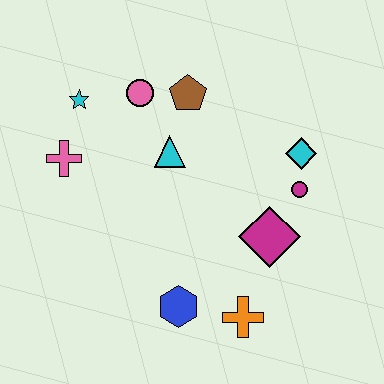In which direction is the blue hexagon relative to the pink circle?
The blue hexagon is below the pink circle.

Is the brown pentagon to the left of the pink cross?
No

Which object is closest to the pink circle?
The brown pentagon is closest to the pink circle.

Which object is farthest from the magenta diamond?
The cyan star is farthest from the magenta diamond.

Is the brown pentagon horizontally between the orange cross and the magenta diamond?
No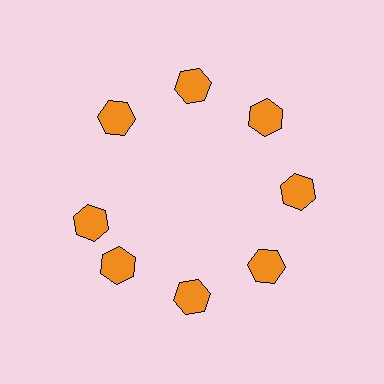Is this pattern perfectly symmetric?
No. The 8 orange hexagons are arranged in a ring, but one element near the 9 o'clock position is rotated out of alignment along the ring, breaking the 8-fold rotational symmetry.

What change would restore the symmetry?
The symmetry would be restored by rotating it back into even spacing with its neighbors so that all 8 hexagons sit at equal angles and equal distance from the center.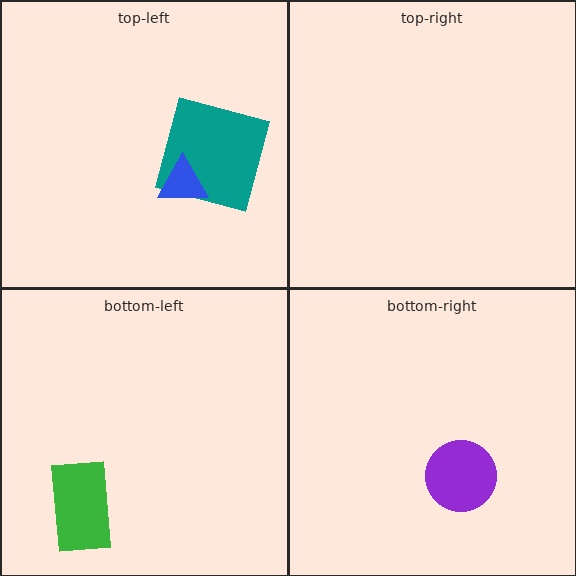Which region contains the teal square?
The top-left region.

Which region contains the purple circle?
The bottom-right region.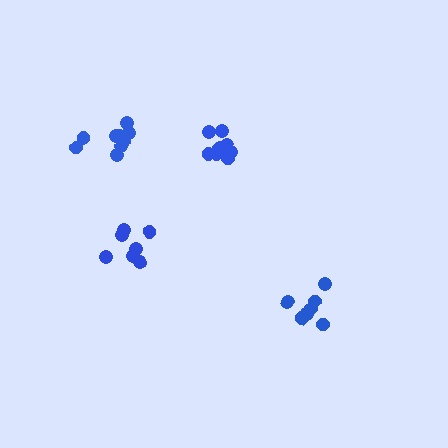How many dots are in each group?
Group 1: 7 dots, Group 2: 7 dots, Group 3: 9 dots, Group 4: 10 dots (33 total).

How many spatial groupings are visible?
There are 4 spatial groupings.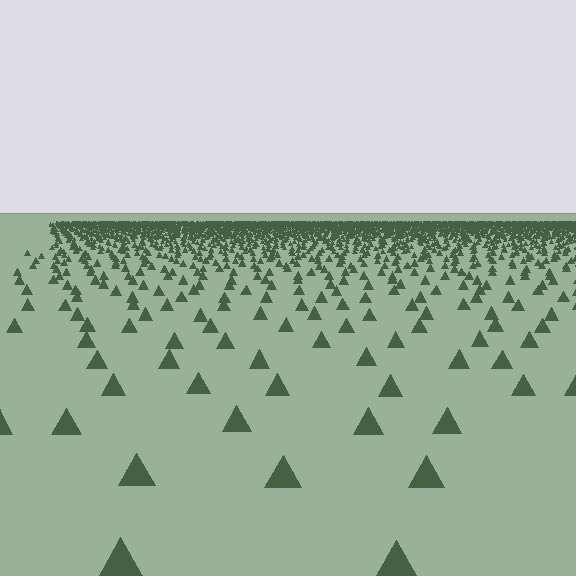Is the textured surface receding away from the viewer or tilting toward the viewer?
The surface is receding away from the viewer. Texture elements get smaller and denser toward the top.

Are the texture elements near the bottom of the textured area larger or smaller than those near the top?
Larger. Near the bottom, elements are closer to the viewer and appear at a bigger on-screen size.